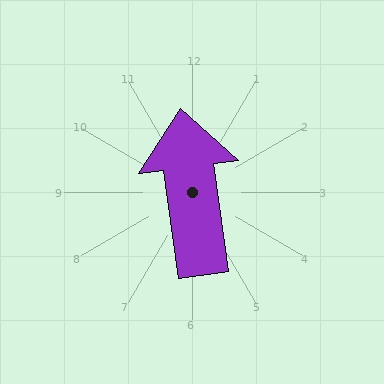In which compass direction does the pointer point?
North.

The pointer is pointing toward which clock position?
Roughly 12 o'clock.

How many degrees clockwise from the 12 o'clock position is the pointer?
Approximately 352 degrees.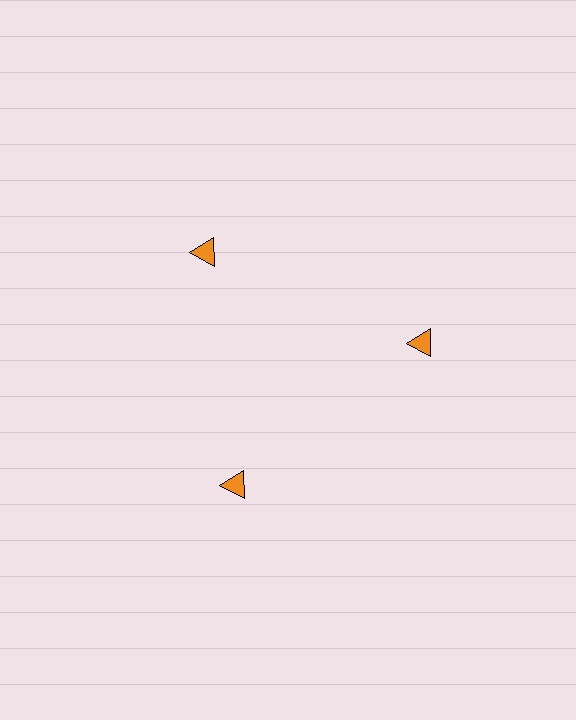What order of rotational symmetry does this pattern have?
This pattern has 3-fold rotational symmetry.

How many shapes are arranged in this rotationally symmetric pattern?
There are 3 shapes, arranged in 3 groups of 1.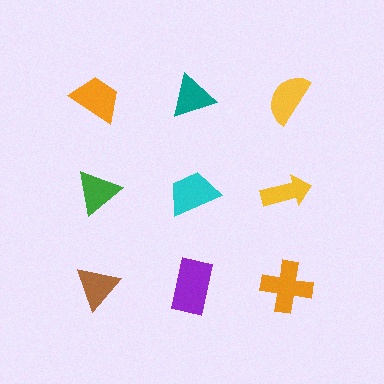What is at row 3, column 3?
An orange cross.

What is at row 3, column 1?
A brown triangle.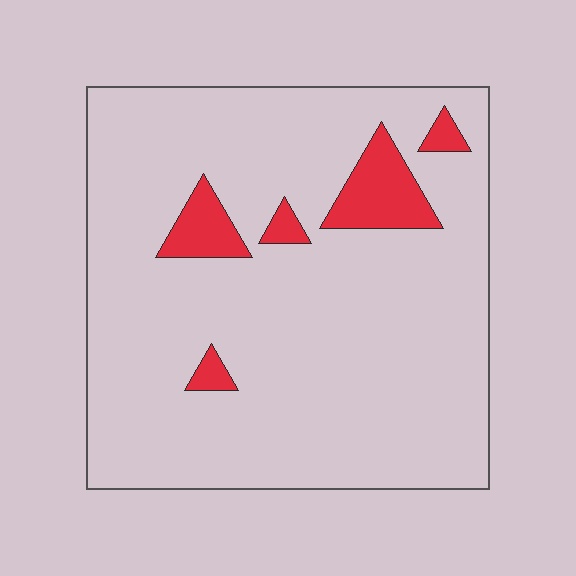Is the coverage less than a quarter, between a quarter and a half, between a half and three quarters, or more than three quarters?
Less than a quarter.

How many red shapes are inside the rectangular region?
5.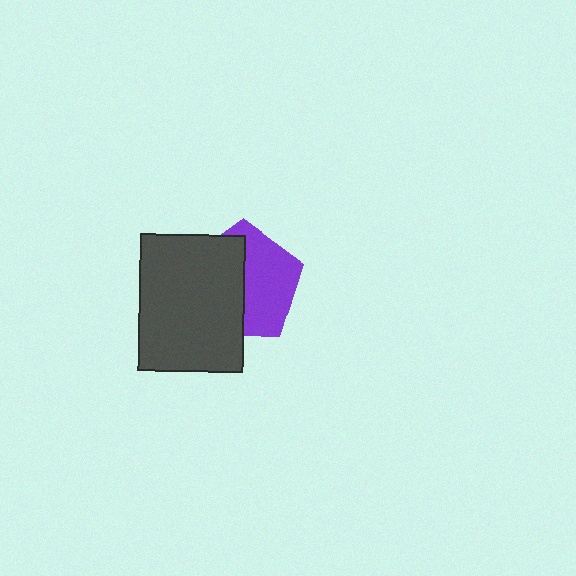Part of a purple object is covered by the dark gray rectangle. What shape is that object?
It is a pentagon.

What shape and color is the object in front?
The object in front is a dark gray rectangle.